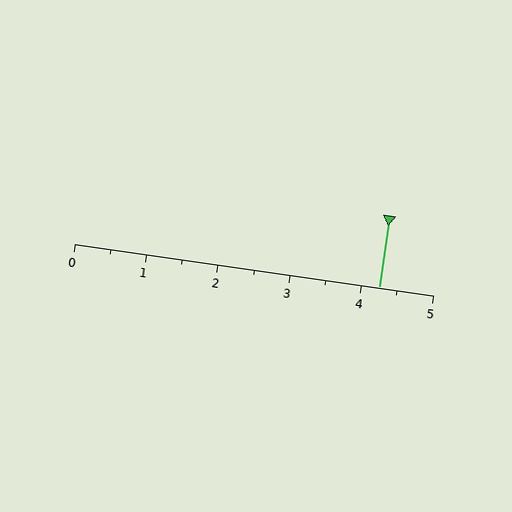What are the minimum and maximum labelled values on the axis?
The axis runs from 0 to 5.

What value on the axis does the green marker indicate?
The marker indicates approximately 4.2.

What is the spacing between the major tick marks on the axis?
The major ticks are spaced 1 apart.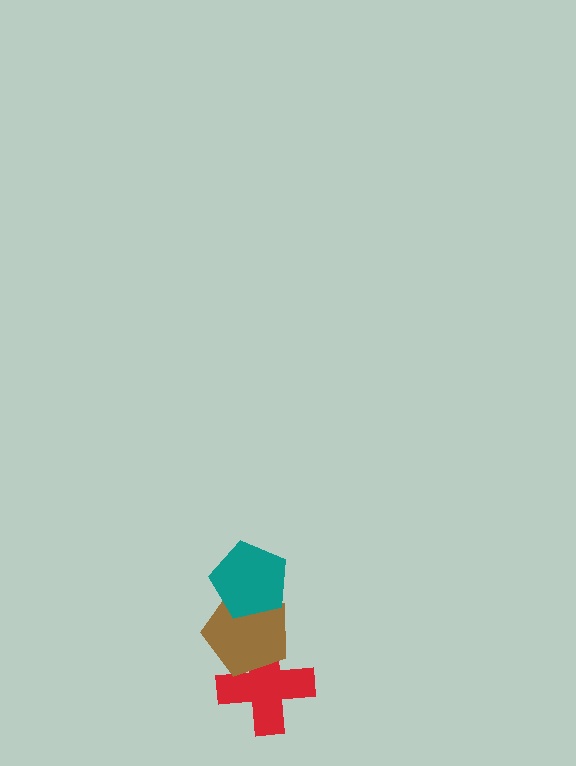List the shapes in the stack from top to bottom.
From top to bottom: the teal pentagon, the brown pentagon, the red cross.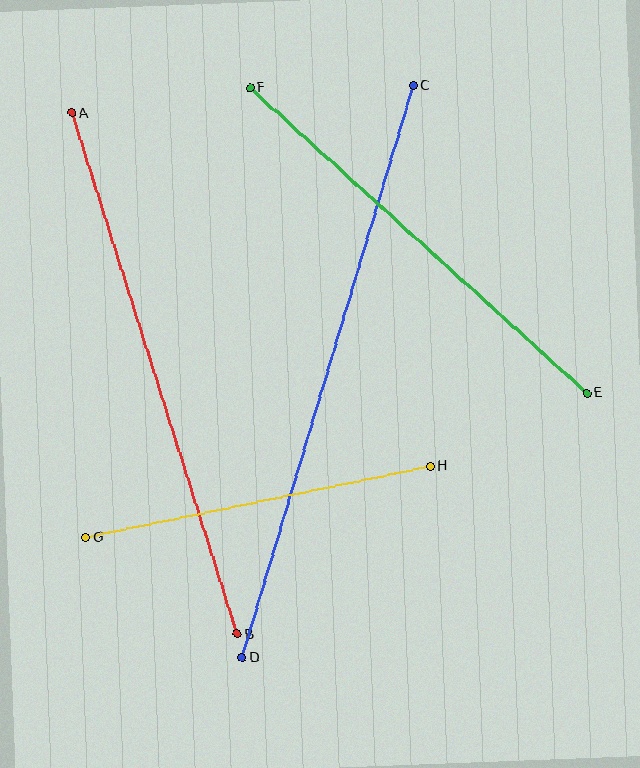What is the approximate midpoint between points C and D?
The midpoint is at approximately (327, 371) pixels.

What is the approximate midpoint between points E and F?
The midpoint is at approximately (418, 241) pixels.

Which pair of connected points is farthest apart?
Points C and D are farthest apart.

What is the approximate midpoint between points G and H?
The midpoint is at approximately (258, 502) pixels.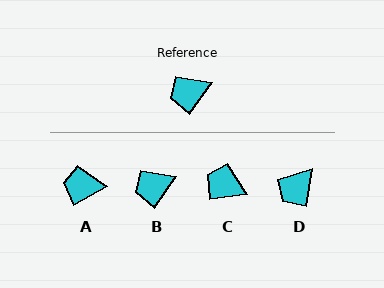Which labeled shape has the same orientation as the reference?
B.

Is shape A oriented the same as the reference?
No, it is off by about 25 degrees.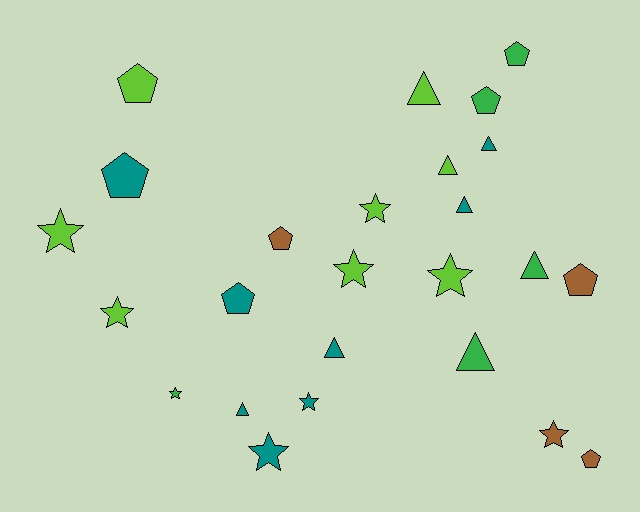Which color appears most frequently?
Teal, with 8 objects.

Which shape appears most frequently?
Star, with 9 objects.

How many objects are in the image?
There are 25 objects.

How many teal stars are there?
There are 2 teal stars.